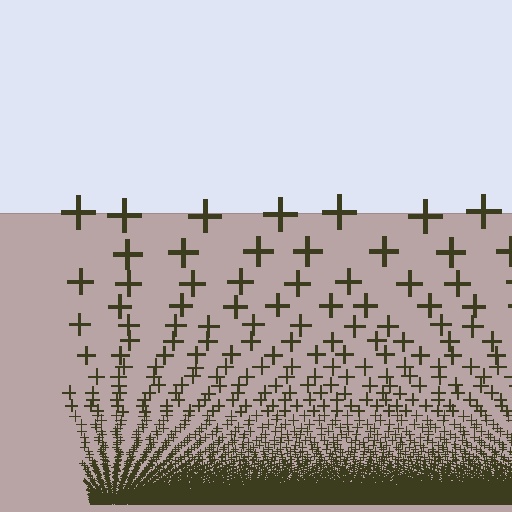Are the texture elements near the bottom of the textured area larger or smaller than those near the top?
Smaller. The gradient is inverted — elements near the bottom are smaller and denser.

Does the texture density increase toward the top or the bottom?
Density increases toward the bottom.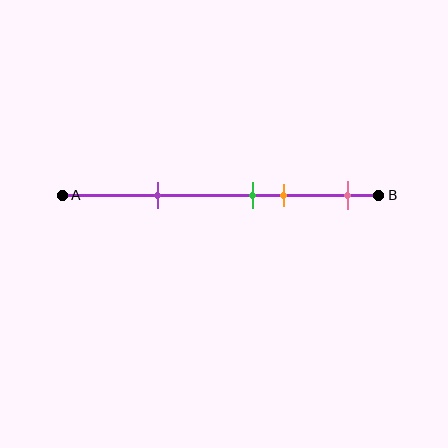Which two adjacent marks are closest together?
The green and orange marks are the closest adjacent pair.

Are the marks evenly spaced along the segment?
No, the marks are not evenly spaced.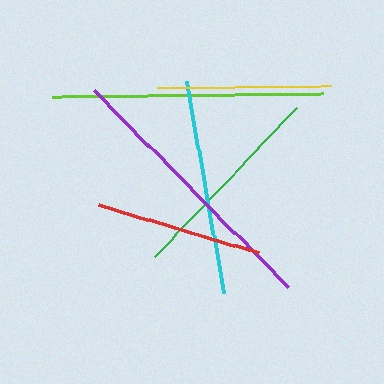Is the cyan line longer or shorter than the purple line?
The purple line is longer than the cyan line.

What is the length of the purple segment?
The purple segment is approximately 276 pixels long.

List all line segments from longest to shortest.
From longest to shortest: purple, lime, cyan, green, yellow, red.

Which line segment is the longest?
The purple line is the longest at approximately 276 pixels.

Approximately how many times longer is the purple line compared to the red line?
The purple line is approximately 1.7 times the length of the red line.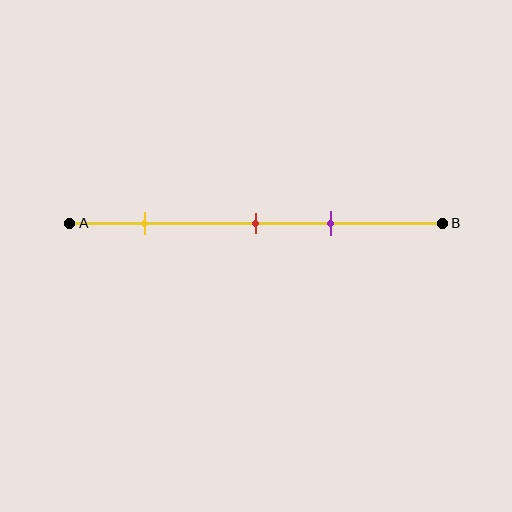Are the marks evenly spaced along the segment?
No, the marks are not evenly spaced.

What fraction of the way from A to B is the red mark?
The red mark is approximately 50% (0.5) of the way from A to B.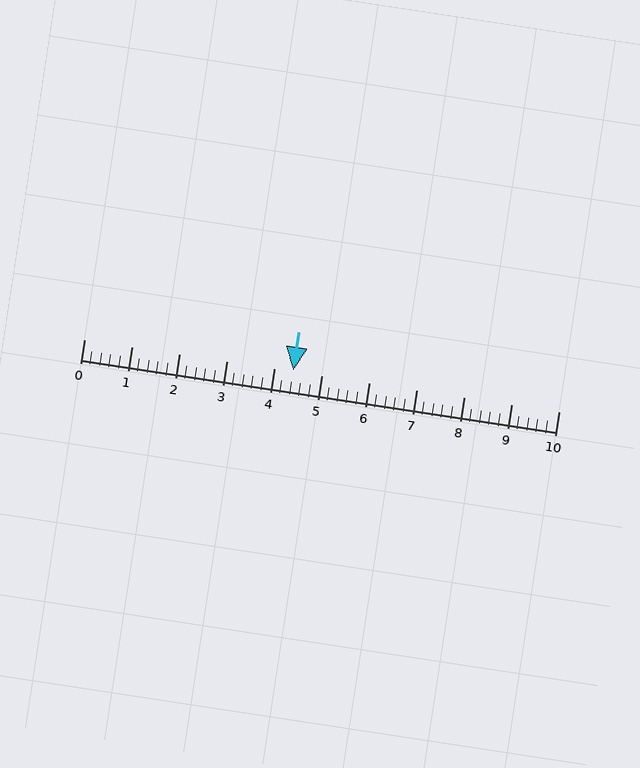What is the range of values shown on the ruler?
The ruler shows values from 0 to 10.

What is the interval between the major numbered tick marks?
The major tick marks are spaced 1 units apart.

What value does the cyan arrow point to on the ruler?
The cyan arrow points to approximately 4.4.